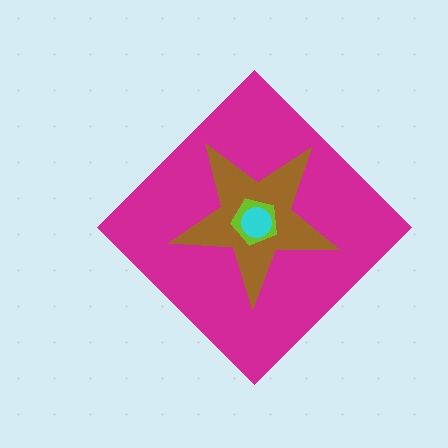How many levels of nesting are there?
4.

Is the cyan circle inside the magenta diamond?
Yes.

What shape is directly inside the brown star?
The lime pentagon.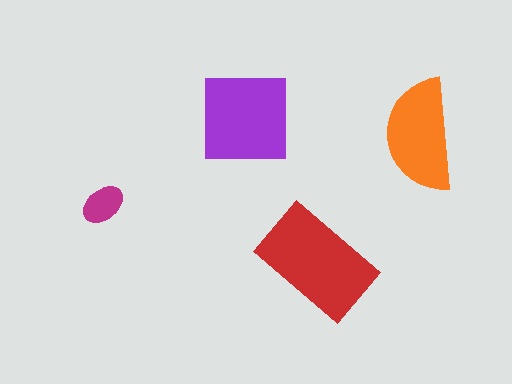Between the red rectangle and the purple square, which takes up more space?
The red rectangle.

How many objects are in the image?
There are 4 objects in the image.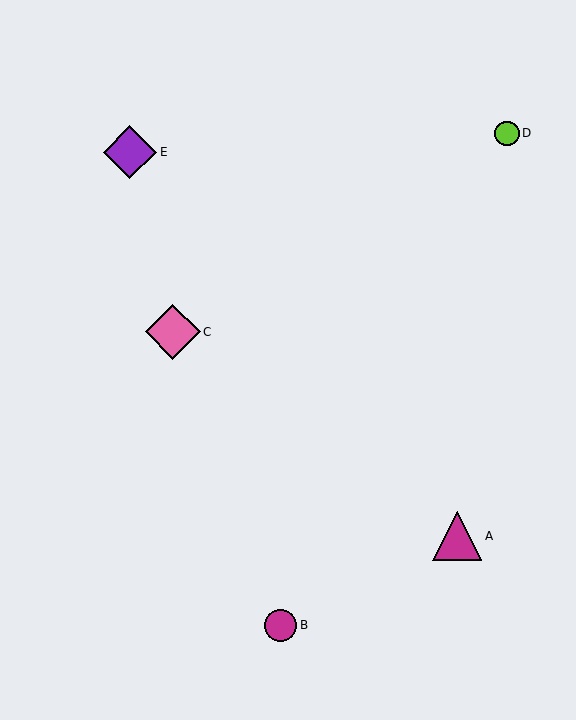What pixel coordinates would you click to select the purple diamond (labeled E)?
Click at (130, 152) to select the purple diamond E.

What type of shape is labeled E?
Shape E is a purple diamond.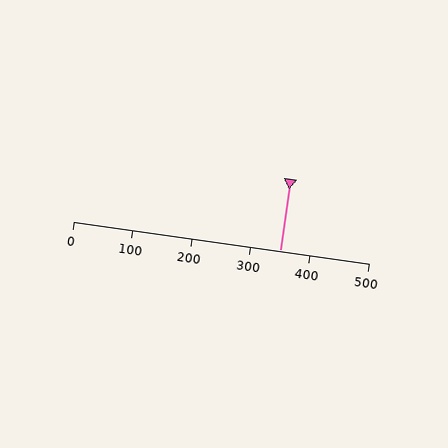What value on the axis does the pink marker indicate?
The marker indicates approximately 350.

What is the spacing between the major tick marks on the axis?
The major ticks are spaced 100 apart.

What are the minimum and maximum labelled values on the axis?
The axis runs from 0 to 500.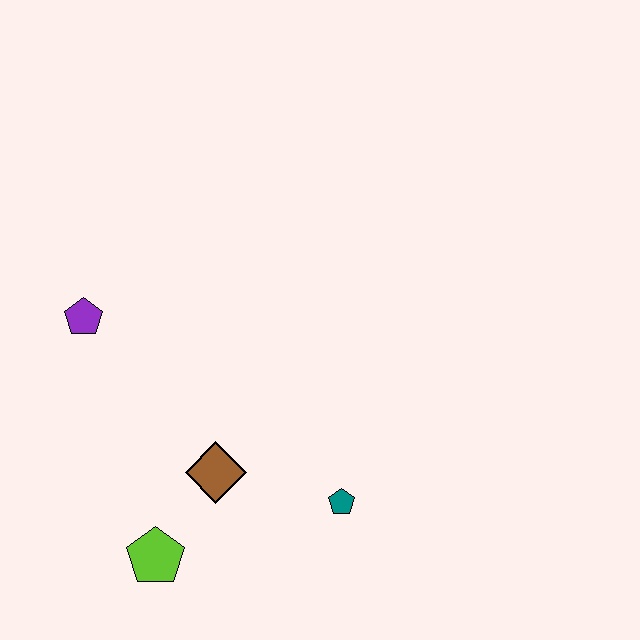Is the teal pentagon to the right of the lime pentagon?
Yes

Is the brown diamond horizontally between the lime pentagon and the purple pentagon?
No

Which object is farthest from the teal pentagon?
The purple pentagon is farthest from the teal pentagon.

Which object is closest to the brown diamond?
The lime pentagon is closest to the brown diamond.